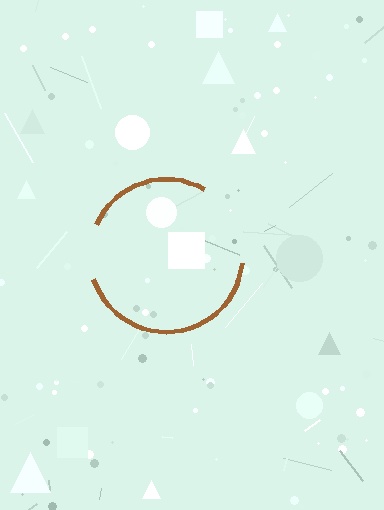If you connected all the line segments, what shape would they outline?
They would outline a circle.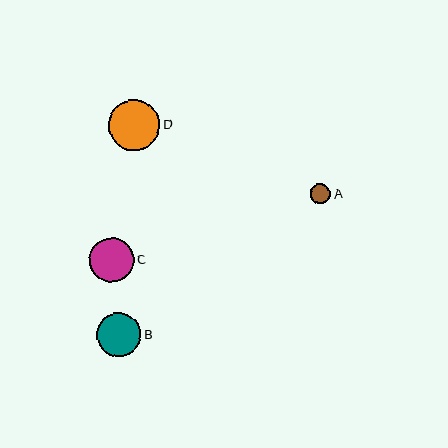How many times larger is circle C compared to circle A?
Circle C is approximately 2.2 times the size of circle A.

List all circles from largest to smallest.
From largest to smallest: D, C, B, A.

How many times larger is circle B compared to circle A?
Circle B is approximately 2.2 times the size of circle A.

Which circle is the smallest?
Circle A is the smallest with a size of approximately 20 pixels.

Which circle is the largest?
Circle D is the largest with a size of approximately 52 pixels.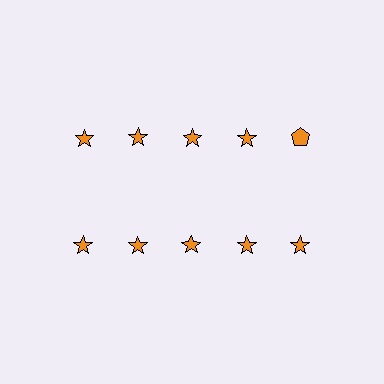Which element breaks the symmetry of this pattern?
The orange pentagon in the top row, rightmost column breaks the symmetry. All other shapes are orange stars.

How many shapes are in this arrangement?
There are 10 shapes arranged in a grid pattern.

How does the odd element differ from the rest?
It has a different shape: pentagon instead of star.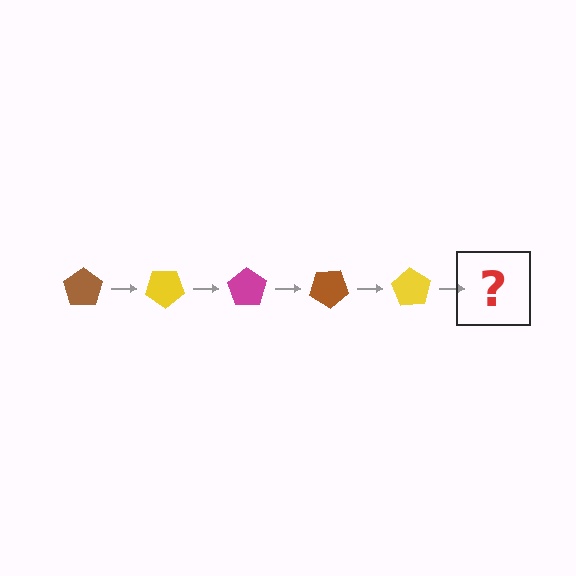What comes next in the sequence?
The next element should be a magenta pentagon, rotated 175 degrees from the start.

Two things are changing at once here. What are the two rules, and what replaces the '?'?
The two rules are that it rotates 35 degrees each step and the color cycles through brown, yellow, and magenta. The '?' should be a magenta pentagon, rotated 175 degrees from the start.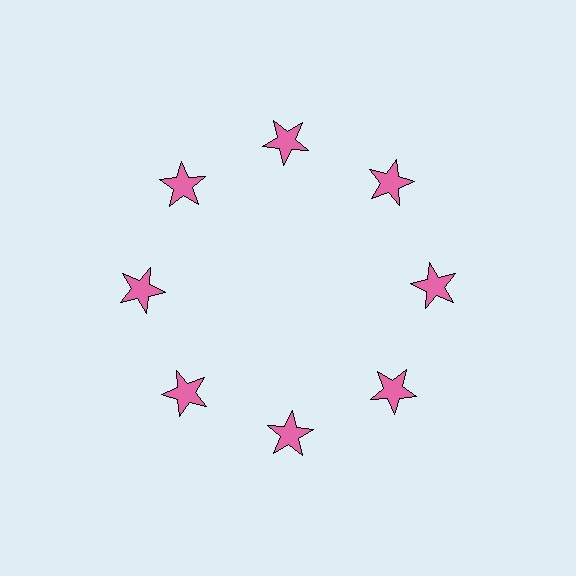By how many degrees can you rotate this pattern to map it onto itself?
The pattern maps onto itself every 45 degrees of rotation.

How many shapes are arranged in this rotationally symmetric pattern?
There are 8 shapes, arranged in 8 groups of 1.